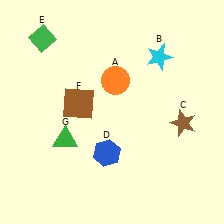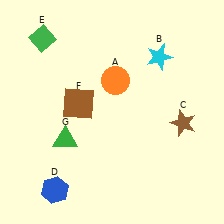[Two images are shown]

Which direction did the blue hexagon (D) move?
The blue hexagon (D) moved left.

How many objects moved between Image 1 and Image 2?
1 object moved between the two images.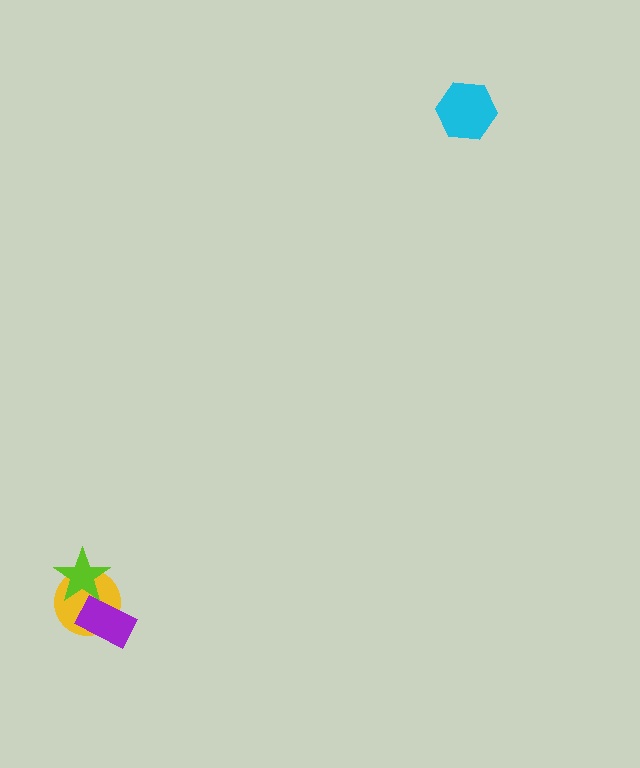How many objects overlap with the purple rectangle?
1 object overlaps with the purple rectangle.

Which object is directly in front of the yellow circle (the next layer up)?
The purple rectangle is directly in front of the yellow circle.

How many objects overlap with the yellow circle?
2 objects overlap with the yellow circle.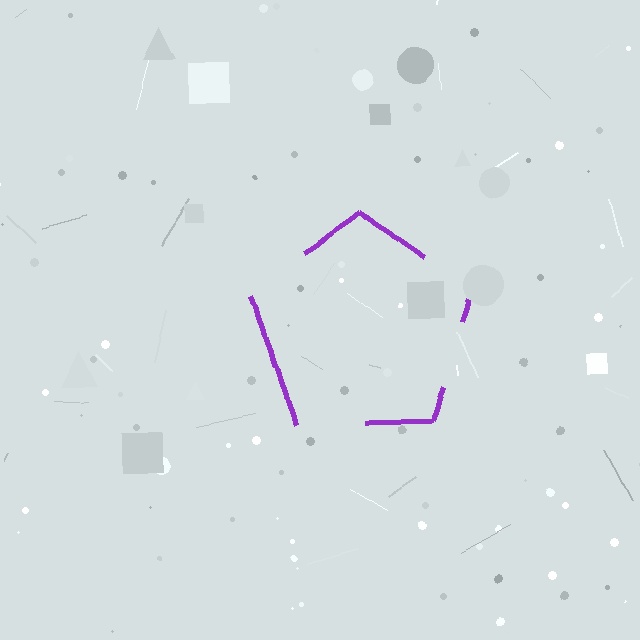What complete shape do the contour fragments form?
The contour fragments form a pentagon.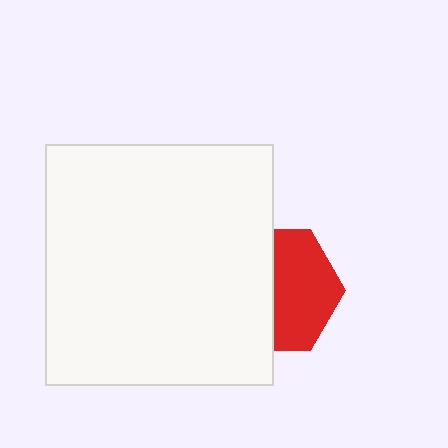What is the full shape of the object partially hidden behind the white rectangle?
The partially hidden object is a red hexagon.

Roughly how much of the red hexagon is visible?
About half of it is visible (roughly 52%).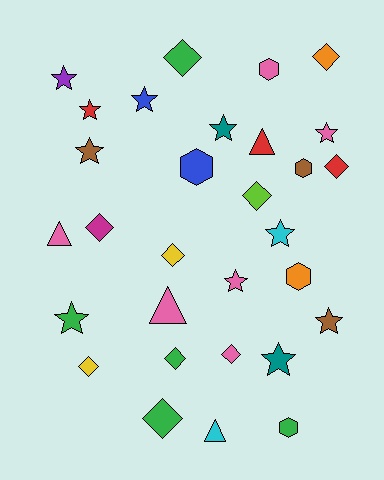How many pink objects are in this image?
There are 6 pink objects.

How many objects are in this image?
There are 30 objects.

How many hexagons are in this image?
There are 5 hexagons.